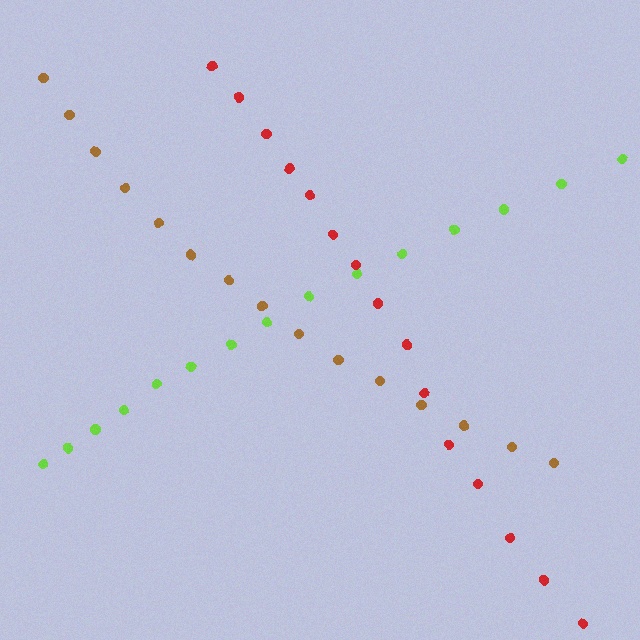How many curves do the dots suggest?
There are 3 distinct paths.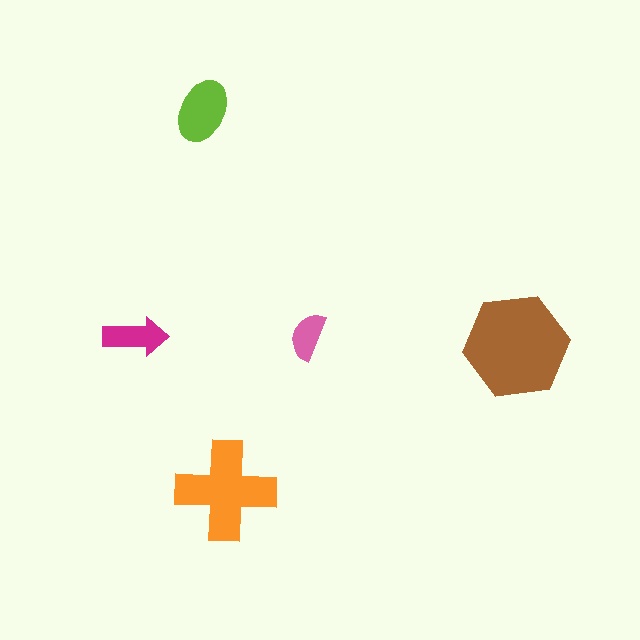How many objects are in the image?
There are 5 objects in the image.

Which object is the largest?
The brown hexagon.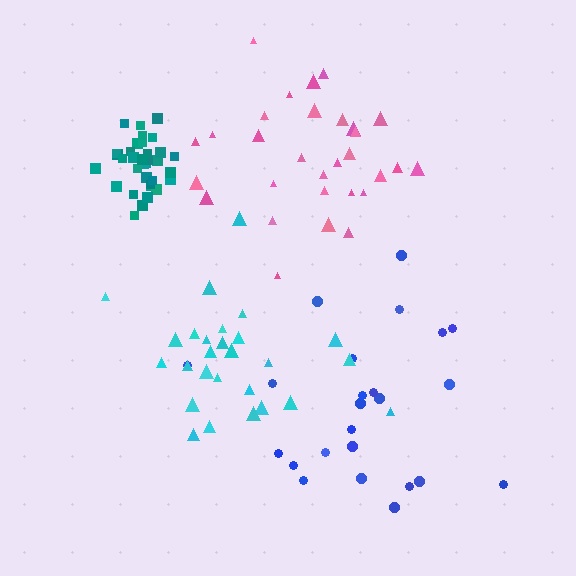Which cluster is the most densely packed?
Teal.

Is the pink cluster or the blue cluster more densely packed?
Pink.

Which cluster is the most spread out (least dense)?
Blue.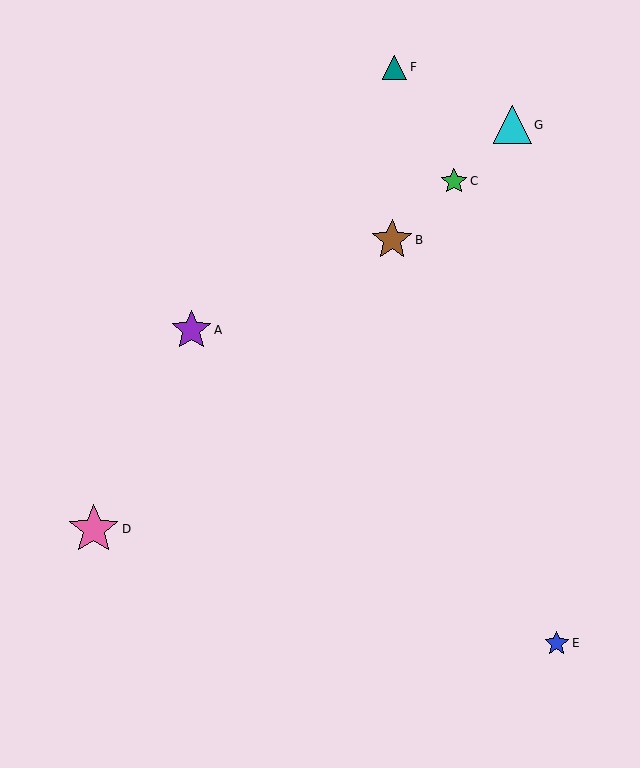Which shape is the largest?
The pink star (labeled D) is the largest.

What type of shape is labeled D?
Shape D is a pink star.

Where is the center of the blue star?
The center of the blue star is at (557, 643).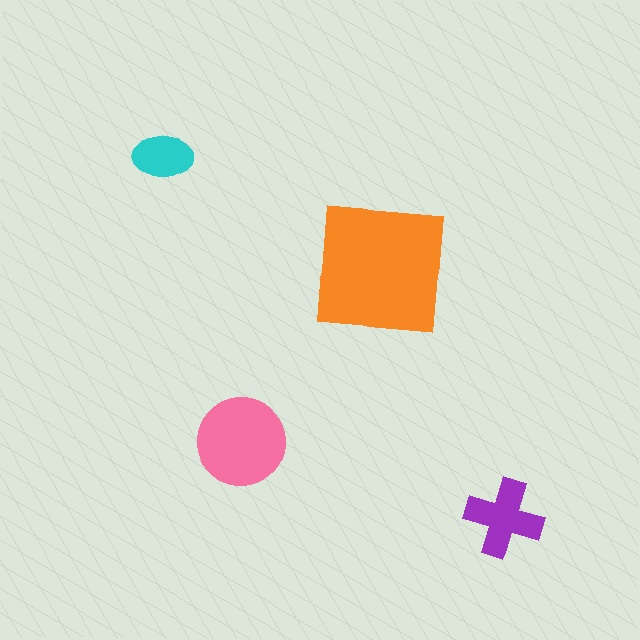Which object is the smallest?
The cyan ellipse.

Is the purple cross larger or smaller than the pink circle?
Smaller.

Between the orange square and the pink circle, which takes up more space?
The orange square.